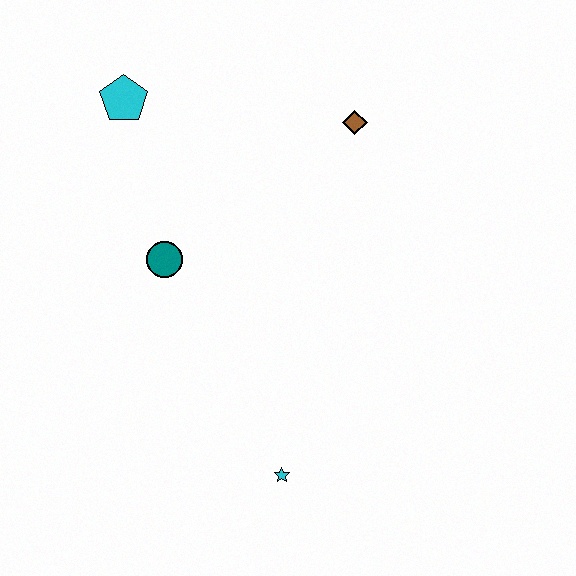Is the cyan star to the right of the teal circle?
Yes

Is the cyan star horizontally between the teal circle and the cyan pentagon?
No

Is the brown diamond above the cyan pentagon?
No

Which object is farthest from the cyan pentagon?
The cyan star is farthest from the cyan pentagon.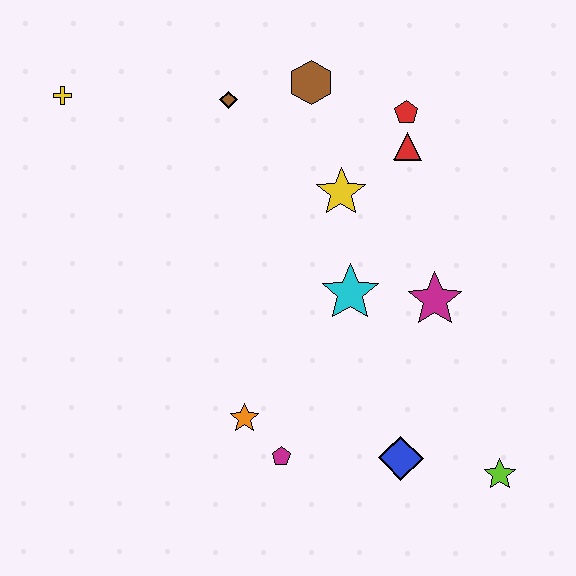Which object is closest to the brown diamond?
The brown hexagon is closest to the brown diamond.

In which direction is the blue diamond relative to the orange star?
The blue diamond is to the right of the orange star.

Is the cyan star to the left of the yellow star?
No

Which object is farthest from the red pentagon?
The lime star is farthest from the red pentagon.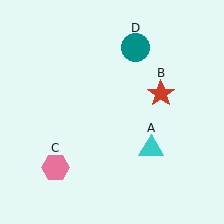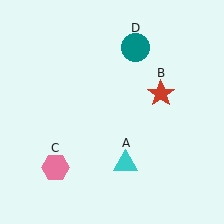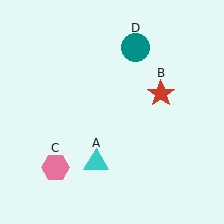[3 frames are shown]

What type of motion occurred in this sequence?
The cyan triangle (object A) rotated clockwise around the center of the scene.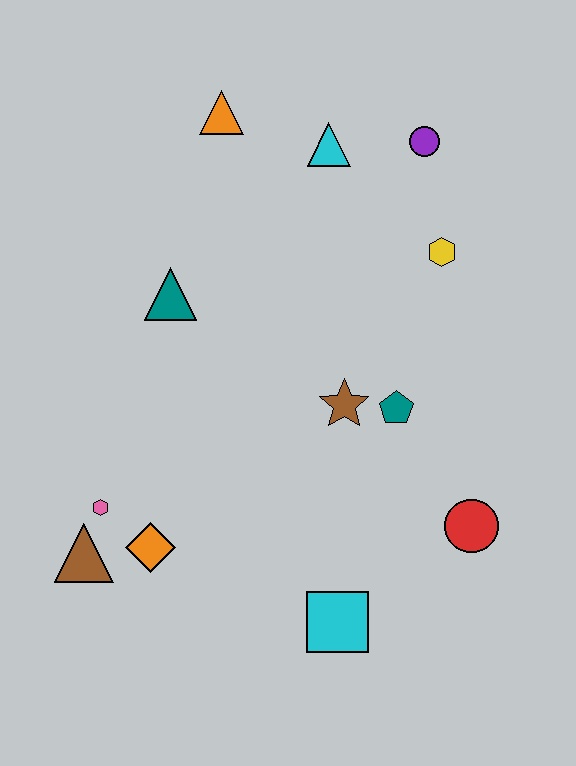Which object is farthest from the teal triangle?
The red circle is farthest from the teal triangle.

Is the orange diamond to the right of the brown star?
No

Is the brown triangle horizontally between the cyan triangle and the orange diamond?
No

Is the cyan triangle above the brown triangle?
Yes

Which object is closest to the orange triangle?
The cyan triangle is closest to the orange triangle.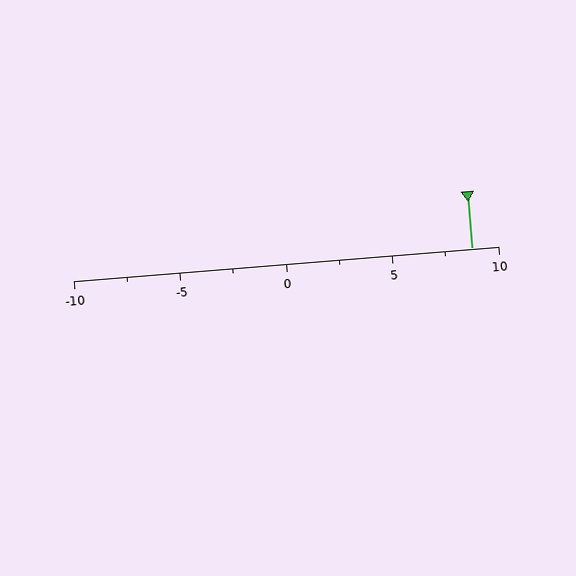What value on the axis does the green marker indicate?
The marker indicates approximately 8.8.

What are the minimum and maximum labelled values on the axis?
The axis runs from -10 to 10.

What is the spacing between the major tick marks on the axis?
The major ticks are spaced 5 apart.